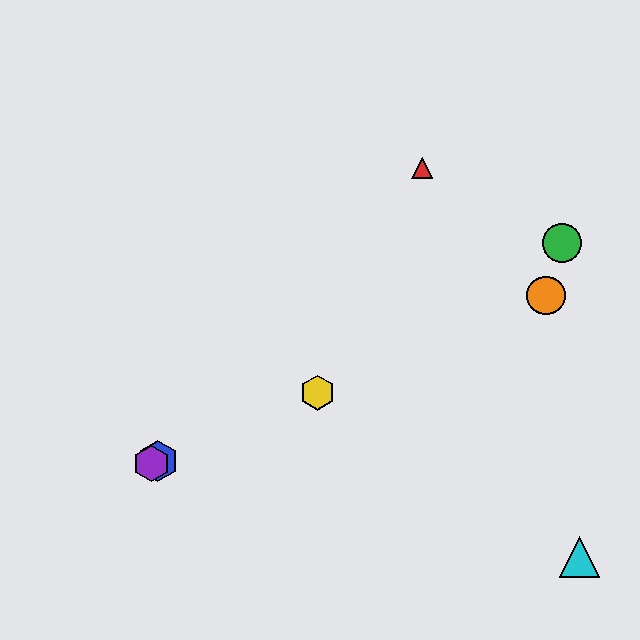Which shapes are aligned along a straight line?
The blue hexagon, the yellow hexagon, the purple hexagon, the orange circle are aligned along a straight line.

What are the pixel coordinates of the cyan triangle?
The cyan triangle is at (579, 557).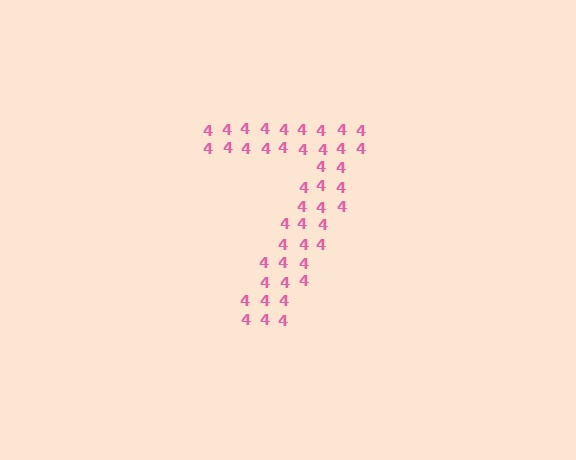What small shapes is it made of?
It is made of small digit 4's.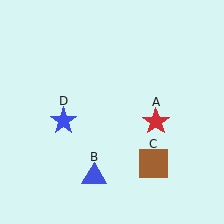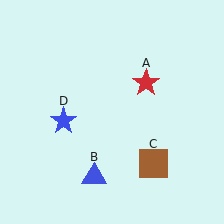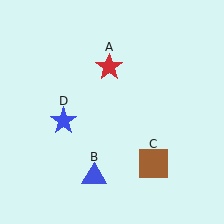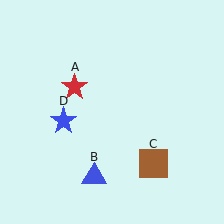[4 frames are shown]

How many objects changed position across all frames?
1 object changed position: red star (object A).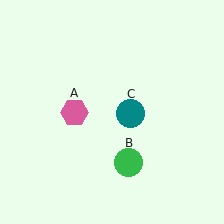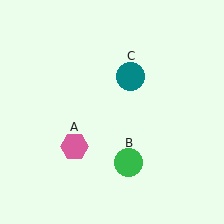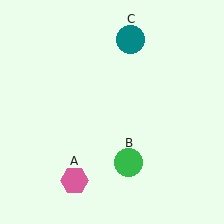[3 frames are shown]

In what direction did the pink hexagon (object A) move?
The pink hexagon (object A) moved down.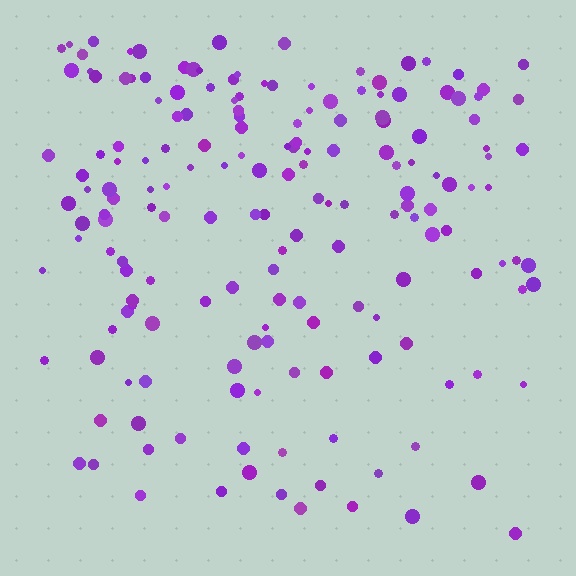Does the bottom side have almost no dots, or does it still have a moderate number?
Still a moderate number, just noticeably fewer than the top.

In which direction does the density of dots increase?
From bottom to top, with the top side densest.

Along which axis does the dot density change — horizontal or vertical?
Vertical.